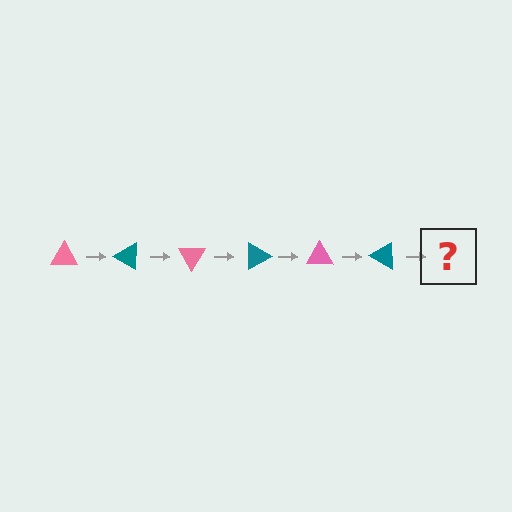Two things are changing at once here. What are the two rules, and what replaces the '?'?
The two rules are that it rotates 30 degrees each step and the color cycles through pink and teal. The '?' should be a pink triangle, rotated 180 degrees from the start.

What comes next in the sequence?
The next element should be a pink triangle, rotated 180 degrees from the start.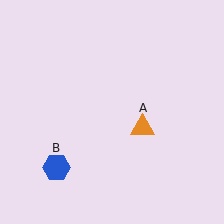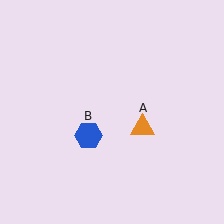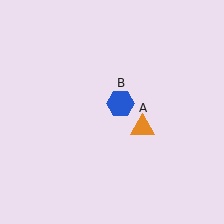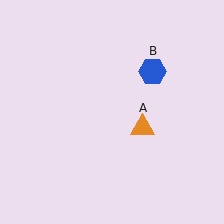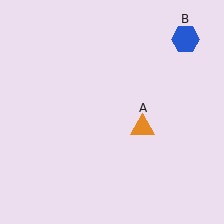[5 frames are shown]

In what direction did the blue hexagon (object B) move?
The blue hexagon (object B) moved up and to the right.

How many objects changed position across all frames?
1 object changed position: blue hexagon (object B).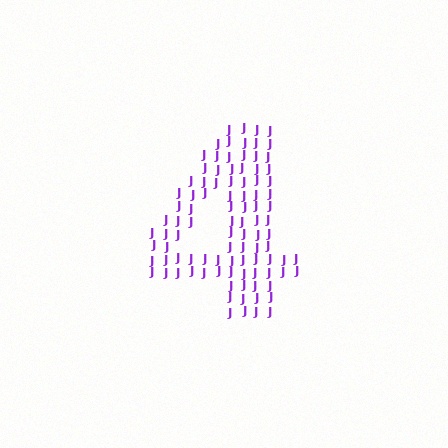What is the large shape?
The large shape is the digit 4.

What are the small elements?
The small elements are letter J's.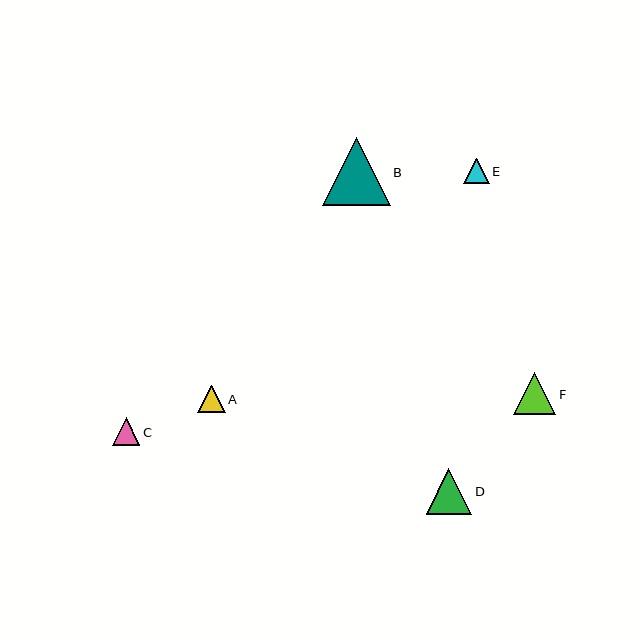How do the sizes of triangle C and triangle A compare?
Triangle C and triangle A are approximately the same size.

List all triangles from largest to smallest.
From largest to smallest: B, D, F, C, A, E.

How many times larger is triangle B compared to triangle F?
Triangle B is approximately 1.6 times the size of triangle F.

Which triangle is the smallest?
Triangle E is the smallest with a size of approximately 26 pixels.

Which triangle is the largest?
Triangle B is the largest with a size of approximately 68 pixels.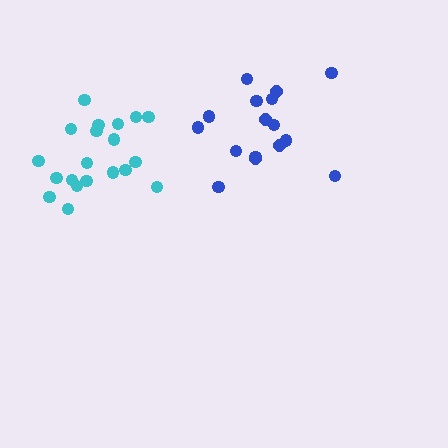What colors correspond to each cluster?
The clusters are colored: cyan, blue.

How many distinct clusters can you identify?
There are 2 distinct clusters.